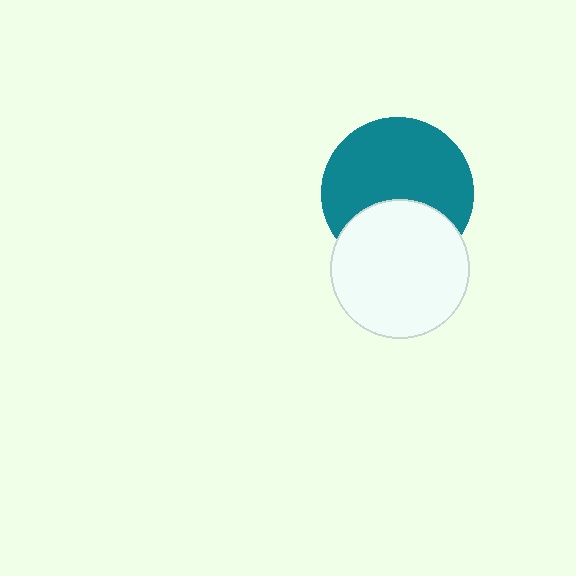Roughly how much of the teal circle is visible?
Most of it is visible (roughly 66%).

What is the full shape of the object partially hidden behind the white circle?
The partially hidden object is a teal circle.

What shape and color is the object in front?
The object in front is a white circle.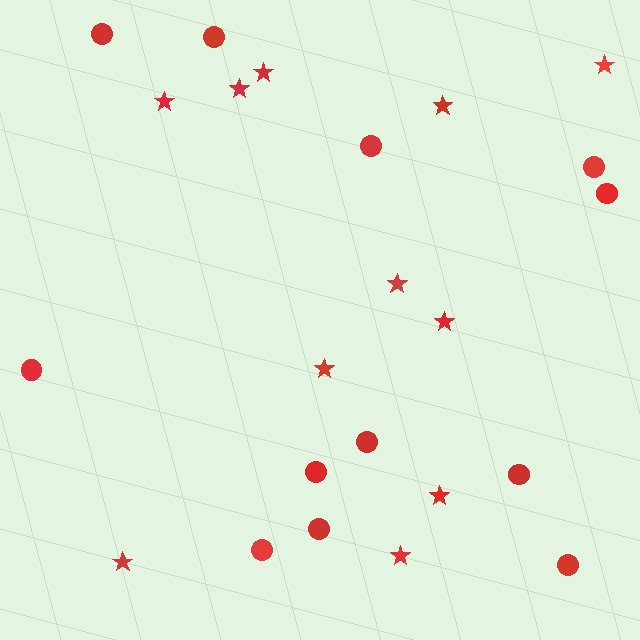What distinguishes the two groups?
There are 2 groups: one group of circles (12) and one group of stars (11).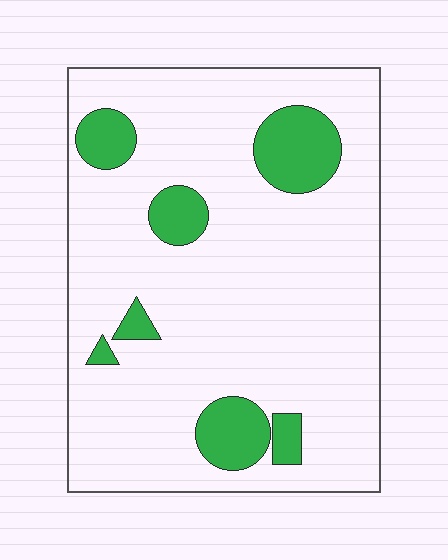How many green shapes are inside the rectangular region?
7.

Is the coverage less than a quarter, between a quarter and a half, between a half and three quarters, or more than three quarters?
Less than a quarter.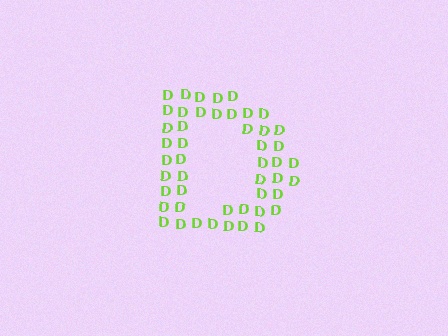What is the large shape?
The large shape is the letter D.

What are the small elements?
The small elements are letter D's.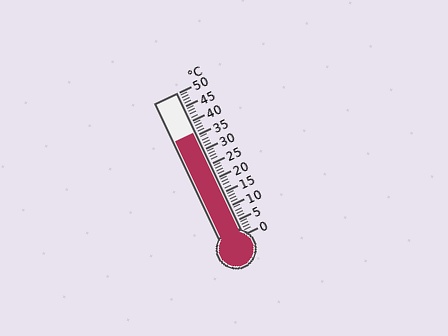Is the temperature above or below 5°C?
The temperature is above 5°C.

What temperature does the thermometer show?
The thermometer shows approximately 36°C.